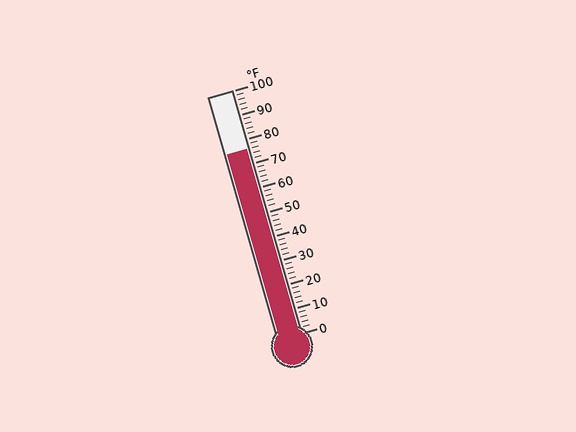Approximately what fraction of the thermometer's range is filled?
The thermometer is filled to approximately 75% of its range.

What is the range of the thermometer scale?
The thermometer scale ranges from 0°F to 100°F.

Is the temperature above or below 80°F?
The temperature is below 80°F.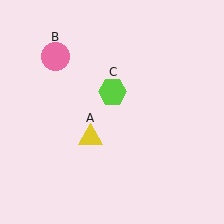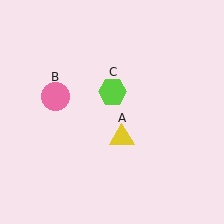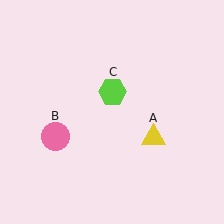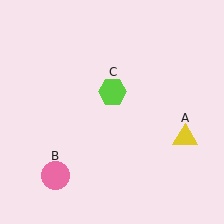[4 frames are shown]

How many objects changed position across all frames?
2 objects changed position: yellow triangle (object A), pink circle (object B).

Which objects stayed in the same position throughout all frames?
Lime hexagon (object C) remained stationary.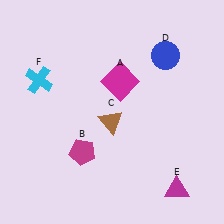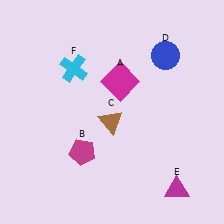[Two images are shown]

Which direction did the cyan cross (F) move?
The cyan cross (F) moved right.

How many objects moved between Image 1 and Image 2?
1 object moved between the two images.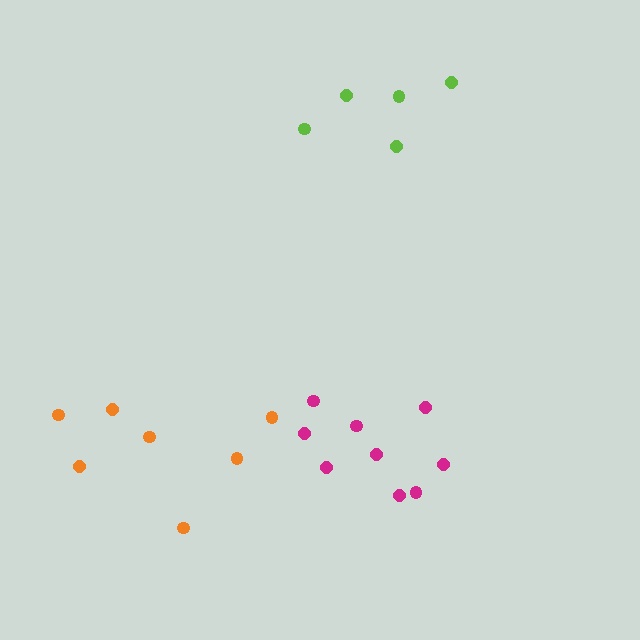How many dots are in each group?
Group 1: 9 dots, Group 2: 7 dots, Group 3: 5 dots (21 total).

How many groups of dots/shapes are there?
There are 3 groups.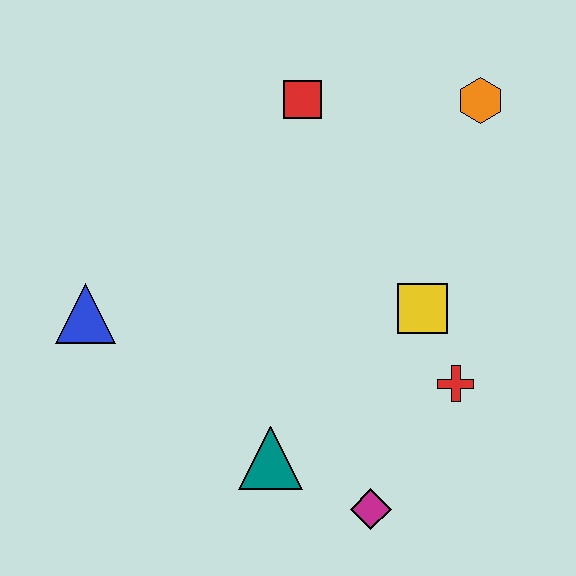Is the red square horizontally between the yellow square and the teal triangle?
Yes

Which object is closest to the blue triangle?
The teal triangle is closest to the blue triangle.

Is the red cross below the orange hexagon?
Yes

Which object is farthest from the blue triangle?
The orange hexagon is farthest from the blue triangle.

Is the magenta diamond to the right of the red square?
Yes